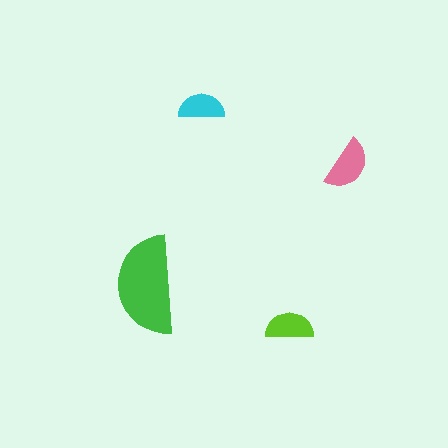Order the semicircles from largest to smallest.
the green one, the pink one, the lime one, the cyan one.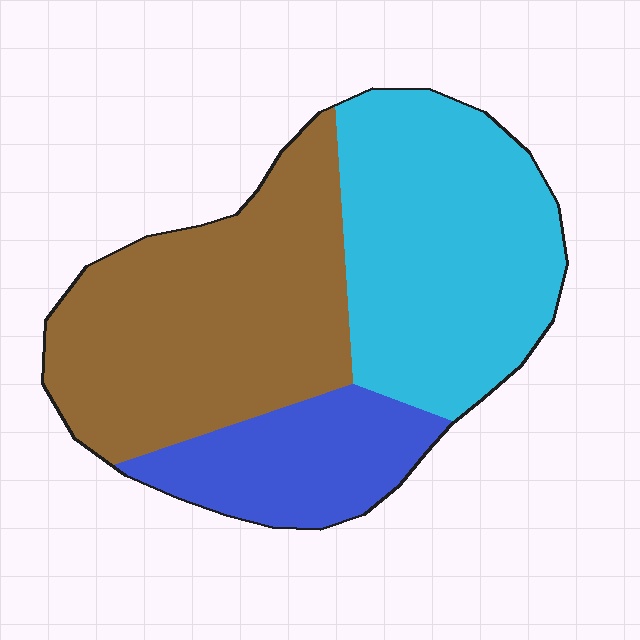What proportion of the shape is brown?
Brown covers roughly 40% of the shape.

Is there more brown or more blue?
Brown.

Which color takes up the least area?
Blue, at roughly 20%.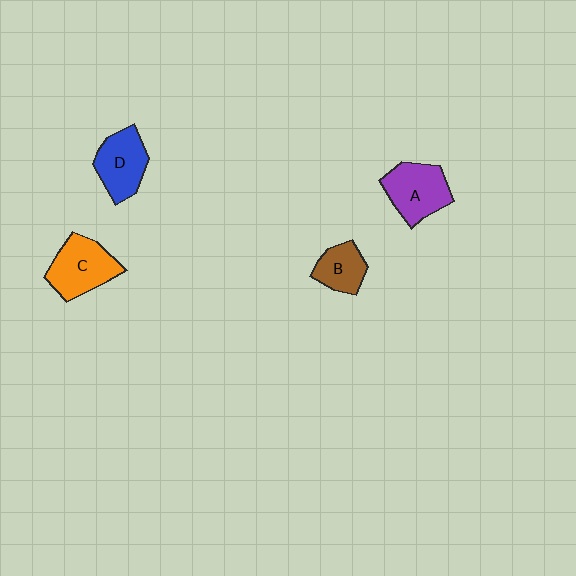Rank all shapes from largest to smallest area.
From largest to smallest: C (orange), A (purple), D (blue), B (brown).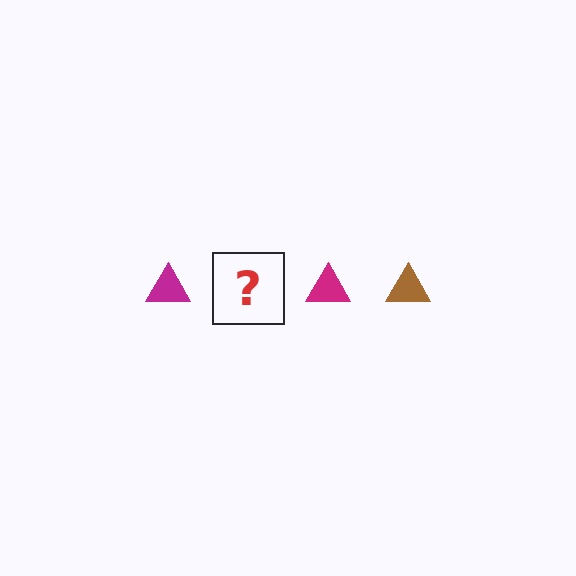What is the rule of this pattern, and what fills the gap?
The rule is that the pattern cycles through magenta, brown triangles. The gap should be filled with a brown triangle.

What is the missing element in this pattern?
The missing element is a brown triangle.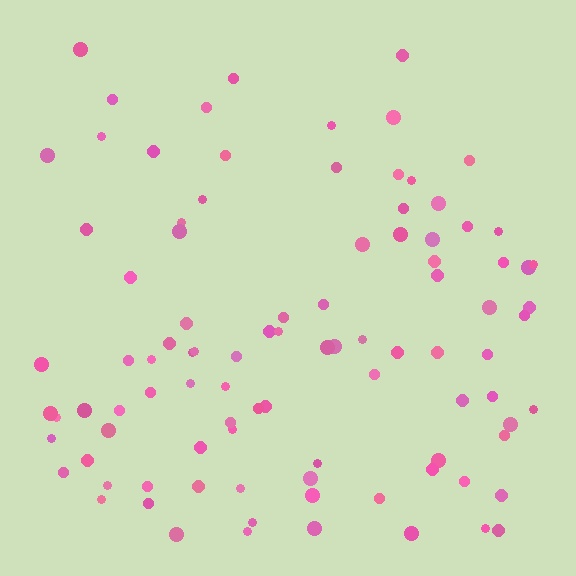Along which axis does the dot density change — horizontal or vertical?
Vertical.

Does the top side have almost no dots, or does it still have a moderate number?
Still a moderate number, just noticeably fewer than the bottom.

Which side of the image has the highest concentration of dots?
The bottom.